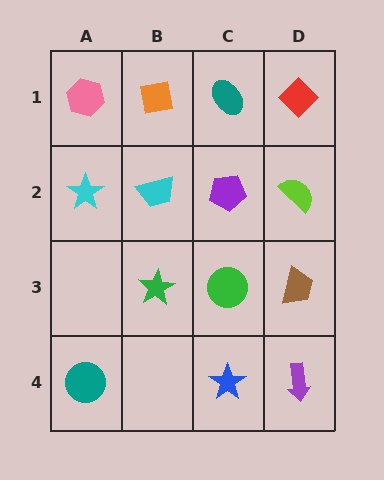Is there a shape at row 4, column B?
No, that cell is empty.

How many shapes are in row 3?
3 shapes.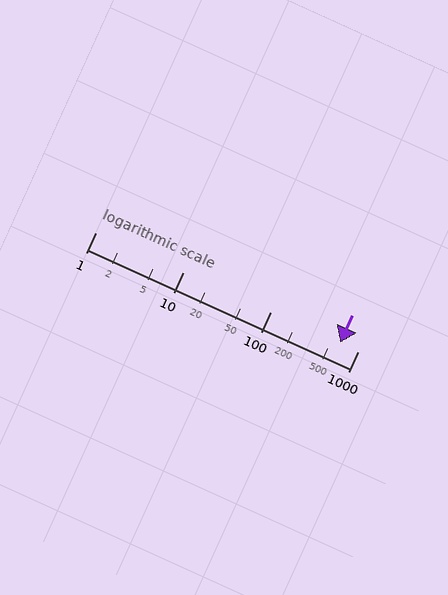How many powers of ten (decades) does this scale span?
The scale spans 3 decades, from 1 to 1000.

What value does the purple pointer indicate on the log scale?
The pointer indicates approximately 620.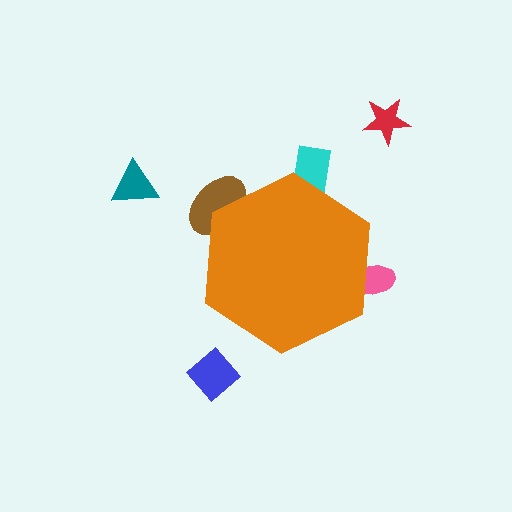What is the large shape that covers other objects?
An orange hexagon.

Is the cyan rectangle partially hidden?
Yes, the cyan rectangle is partially hidden behind the orange hexagon.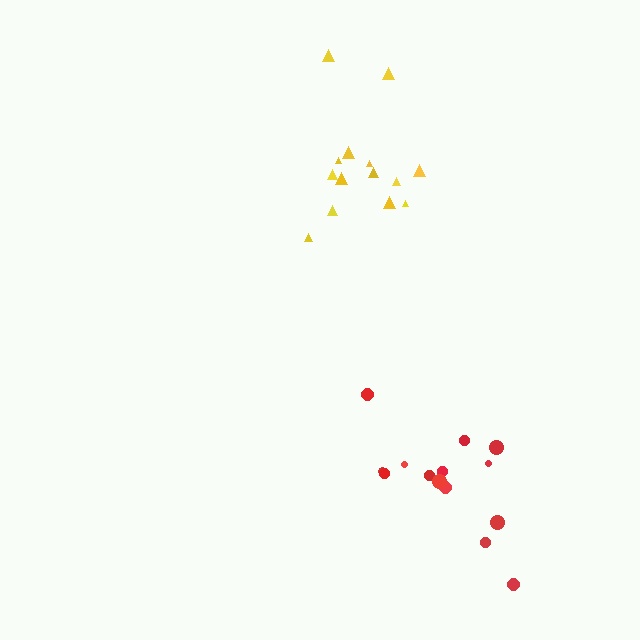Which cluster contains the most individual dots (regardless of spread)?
Red (14).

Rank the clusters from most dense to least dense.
yellow, red.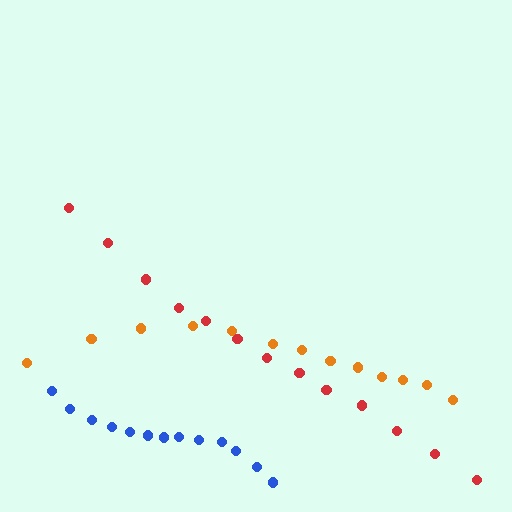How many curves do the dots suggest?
There are 3 distinct paths.